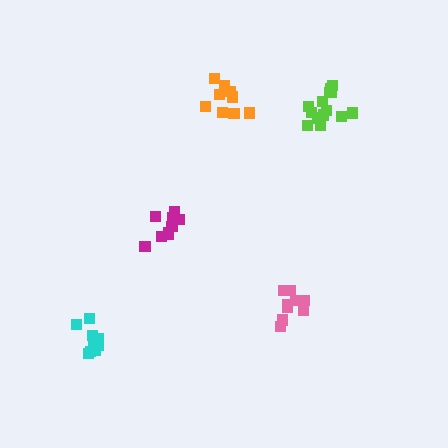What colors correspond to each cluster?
The clusters are colored: lime, cyan, pink, magenta, orange.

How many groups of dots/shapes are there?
There are 5 groups.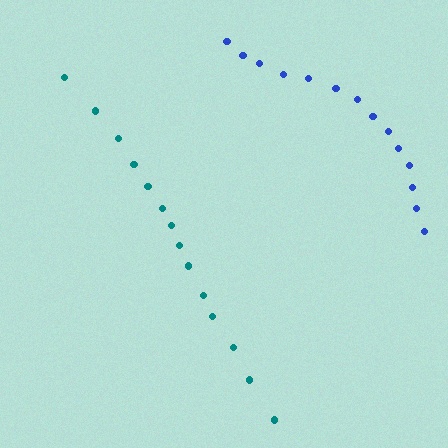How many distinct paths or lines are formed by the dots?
There are 2 distinct paths.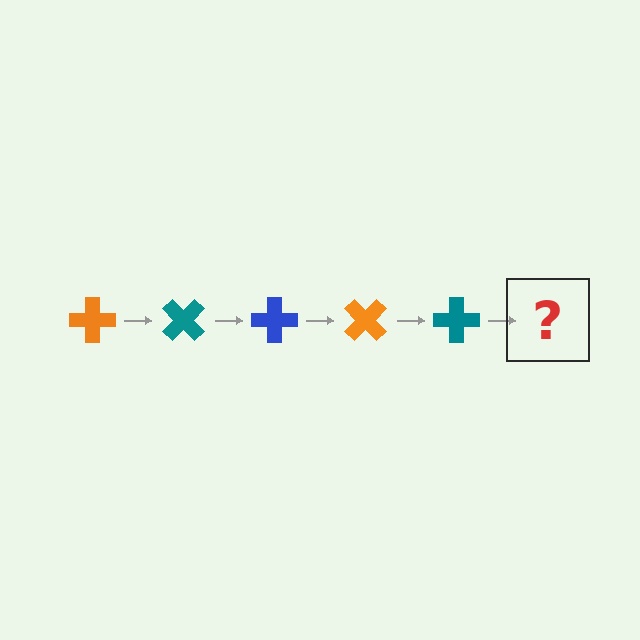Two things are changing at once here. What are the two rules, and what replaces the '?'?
The two rules are that it rotates 45 degrees each step and the color cycles through orange, teal, and blue. The '?' should be a blue cross, rotated 225 degrees from the start.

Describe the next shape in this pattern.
It should be a blue cross, rotated 225 degrees from the start.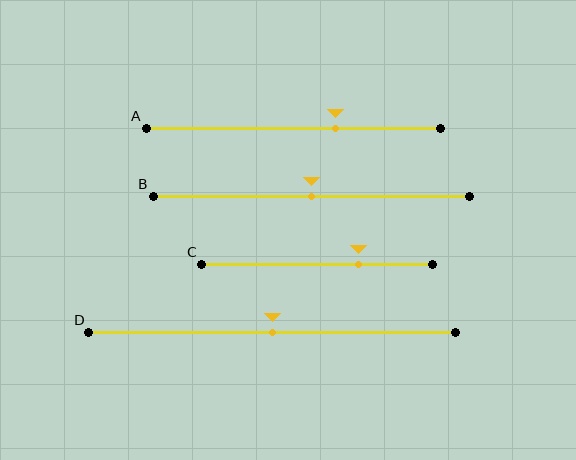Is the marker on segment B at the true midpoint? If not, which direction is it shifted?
Yes, the marker on segment B is at the true midpoint.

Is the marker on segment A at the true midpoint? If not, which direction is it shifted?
No, the marker on segment A is shifted to the right by about 14% of the segment length.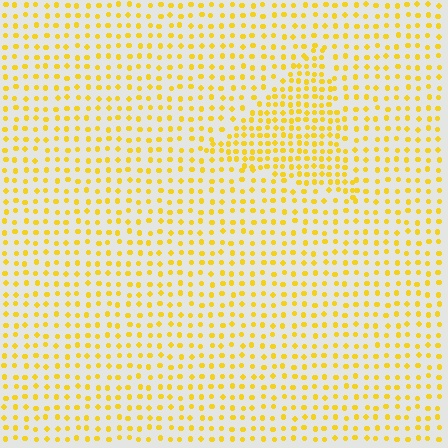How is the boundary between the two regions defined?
The boundary is defined by a change in element density (approximately 1.8x ratio). All elements are the same color, size, and shape.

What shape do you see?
I see a triangle.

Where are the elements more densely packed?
The elements are more densely packed inside the triangle boundary.